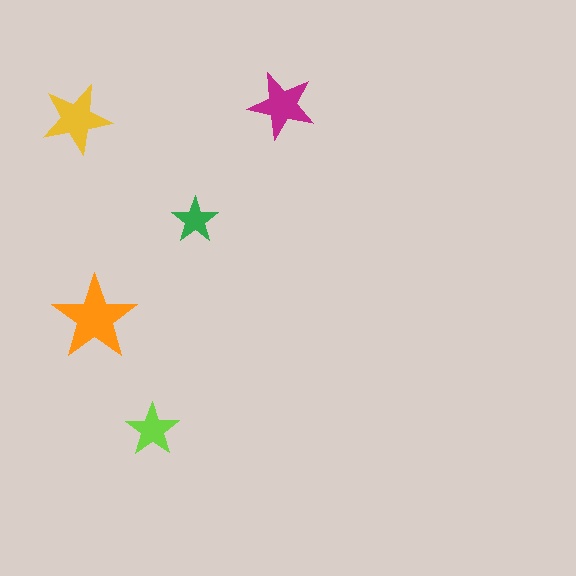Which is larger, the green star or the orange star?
The orange one.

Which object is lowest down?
The lime star is bottommost.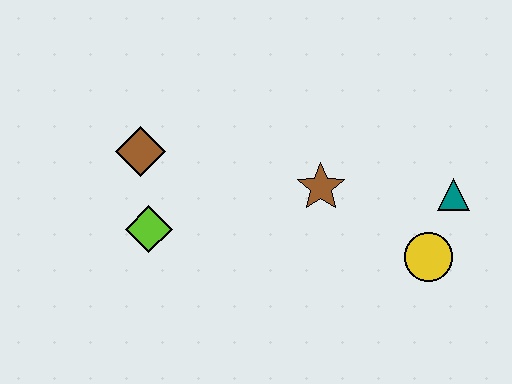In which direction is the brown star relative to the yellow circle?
The brown star is to the left of the yellow circle.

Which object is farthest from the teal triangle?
The brown diamond is farthest from the teal triangle.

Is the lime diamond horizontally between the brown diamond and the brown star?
Yes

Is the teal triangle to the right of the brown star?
Yes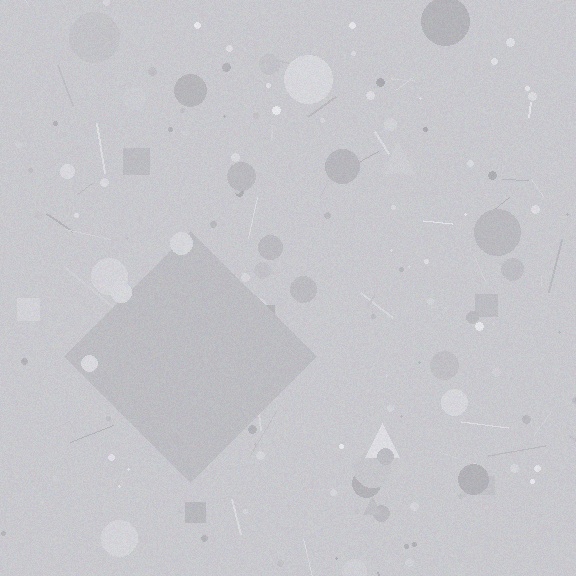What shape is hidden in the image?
A diamond is hidden in the image.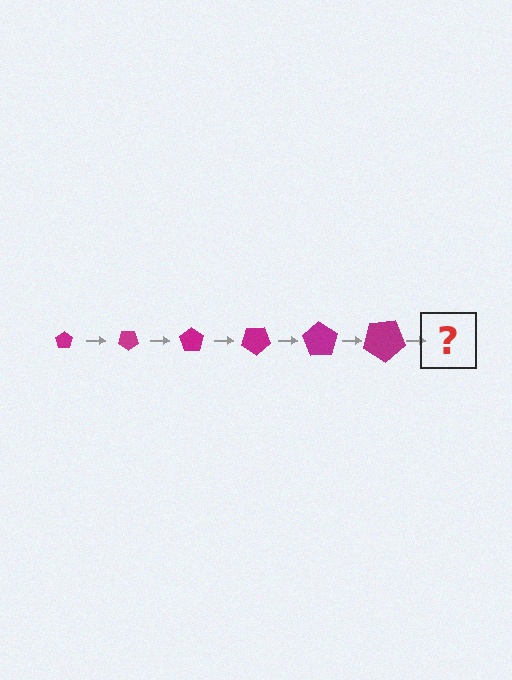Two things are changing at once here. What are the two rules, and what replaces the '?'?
The two rules are that the pentagon grows larger each step and it rotates 35 degrees each step. The '?' should be a pentagon, larger than the previous one and rotated 210 degrees from the start.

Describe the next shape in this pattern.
It should be a pentagon, larger than the previous one and rotated 210 degrees from the start.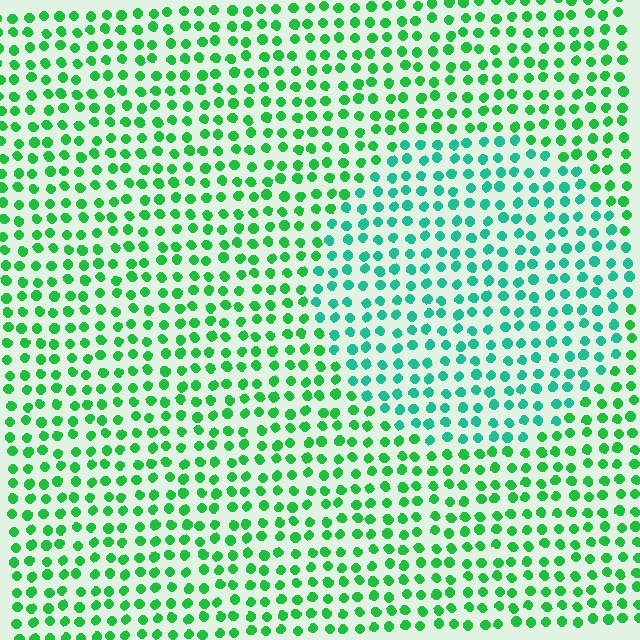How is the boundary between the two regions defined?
The boundary is defined purely by a slight shift in hue (about 33 degrees). Spacing, size, and orientation are identical on both sides.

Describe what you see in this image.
The image is filled with small green elements in a uniform arrangement. A circle-shaped region is visible where the elements are tinted to a slightly different hue, forming a subtle color boundary.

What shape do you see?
I see a circle.